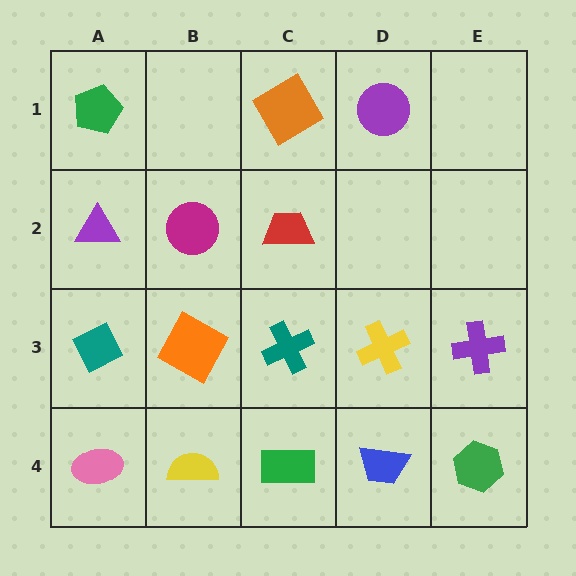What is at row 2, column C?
A red trapezoid.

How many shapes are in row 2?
3 shapes.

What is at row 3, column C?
A teal cross.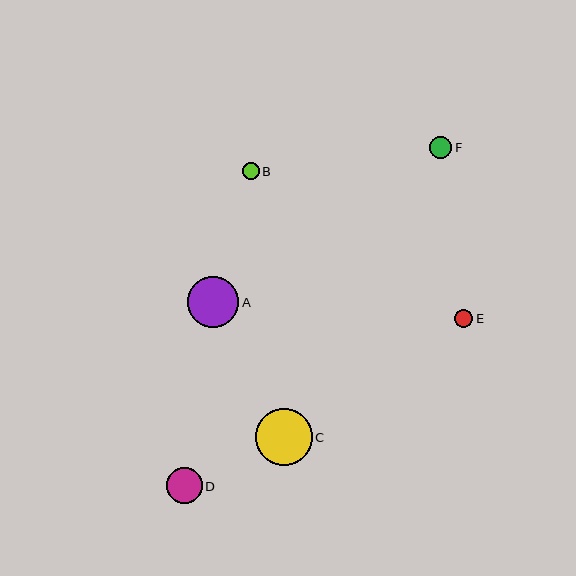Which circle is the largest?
Circle C is the largest with a size of approximately 56 pixels.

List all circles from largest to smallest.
From largest to smallest: C, A, D, F, E, B.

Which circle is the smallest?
Circle B is the smallest with a size of approximately 17 pixels.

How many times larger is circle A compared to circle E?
Circle A is approximately 2.8 times the size of circle E.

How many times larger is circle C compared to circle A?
Circle C is approximately 1.1 times the size of circle A.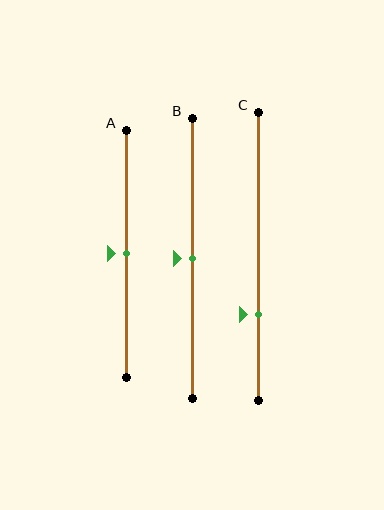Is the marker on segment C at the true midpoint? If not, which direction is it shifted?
No, the marker on segment C is shifted downward by about 20% of the segment length.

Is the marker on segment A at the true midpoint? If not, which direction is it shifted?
Yes, the marker on segment A is at the true midpoint.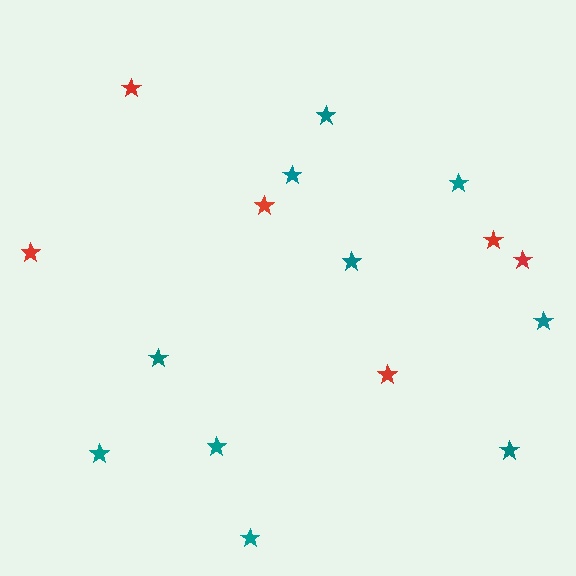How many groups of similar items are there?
There are 2 groups: one group of red stars (6) and one group of teal stars (10).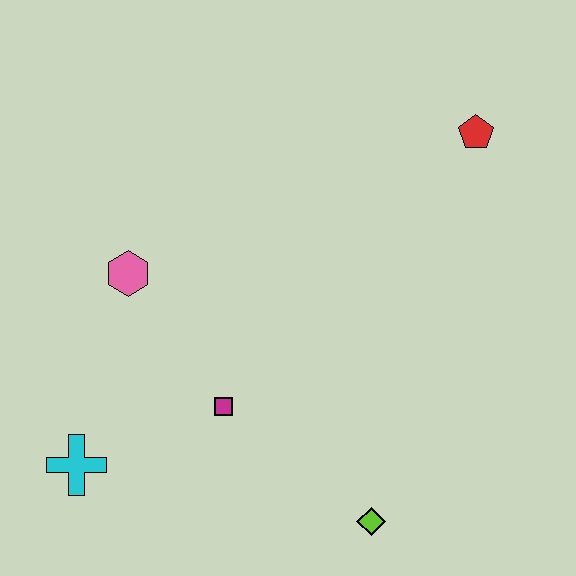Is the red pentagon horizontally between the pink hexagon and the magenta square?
No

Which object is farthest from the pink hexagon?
The red pentagon is farthest from the pink hexagon.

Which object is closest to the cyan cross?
The magenta square is closest to the cyan cross.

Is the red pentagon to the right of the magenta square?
Yes